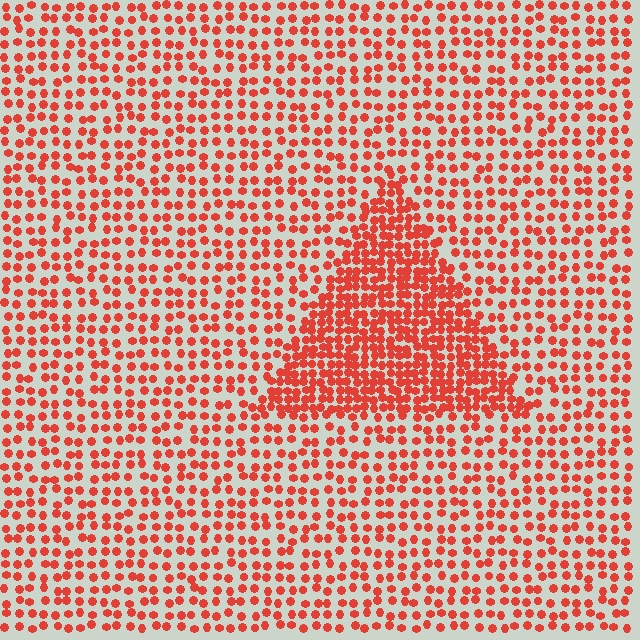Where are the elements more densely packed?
The elements are more densely packed inside the triangle boundary.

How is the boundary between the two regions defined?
The boundary is defined by a change in element density (approximately 2.1x ratio). All elements are the same color, size, and shape.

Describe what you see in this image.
The image contains small red elements arranged at two different densities. A triangle-shaped region is visible where the elements are more densely packed than the surrounding area.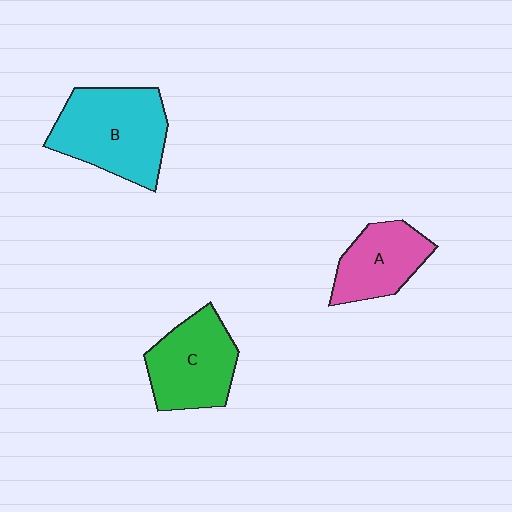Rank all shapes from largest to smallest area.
From largest to smallest: B (cyan), C (green), A (pink).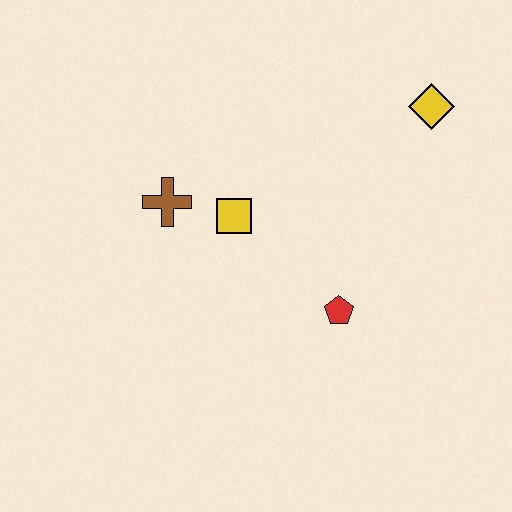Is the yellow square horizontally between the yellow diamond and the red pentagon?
No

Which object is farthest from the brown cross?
The yellow diamond is farthest from the brown cross.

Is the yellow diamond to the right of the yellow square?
Yes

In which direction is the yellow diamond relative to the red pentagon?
The yellow diamond is above the red pentagon.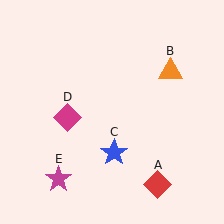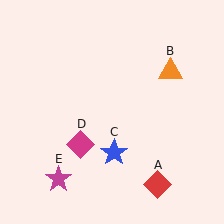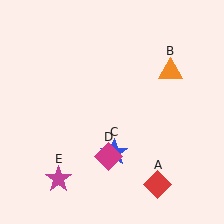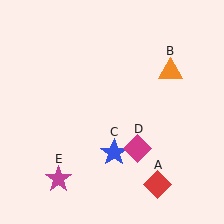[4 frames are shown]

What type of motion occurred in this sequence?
The magenta diamond (object D) rotated counterclockwise around the center of the scene.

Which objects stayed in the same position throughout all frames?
Red diamond (object A) and orange triangle (object B) and blue star (object C) and magenta star (object E) remained stationary.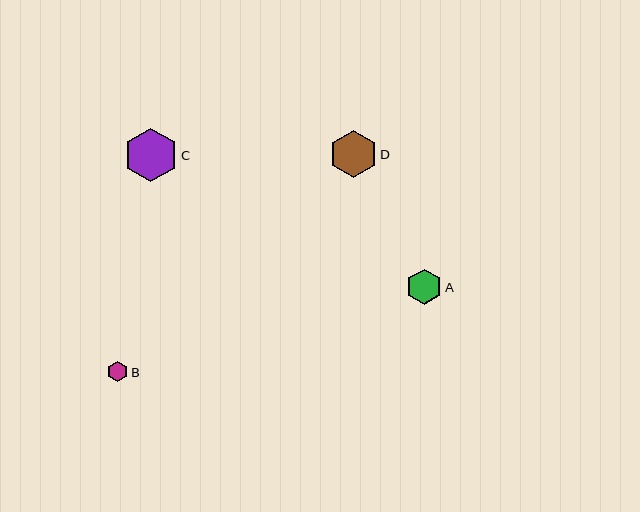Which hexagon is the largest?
Hexagon C is the largest with a size of approximately 53 pixels.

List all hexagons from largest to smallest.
From largest to smallest: C, D, A, B.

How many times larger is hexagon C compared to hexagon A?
Hexagon C is approximately 1.5 times the size of hexagon A.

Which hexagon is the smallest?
Hexagon B is the smallest with a size of approximately 21 pixels.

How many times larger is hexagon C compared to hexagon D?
Hexagon C is approximately 1.1 times the size of hexagon D.